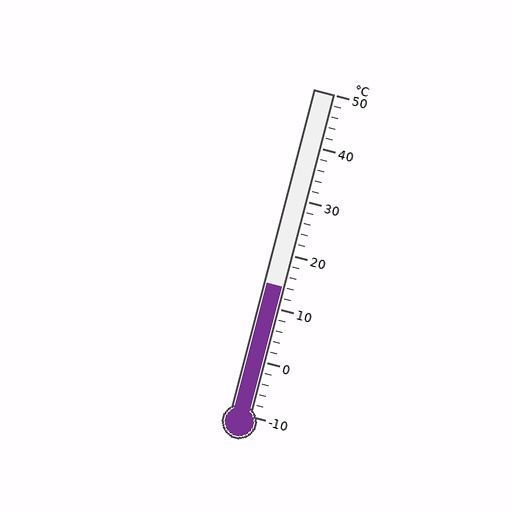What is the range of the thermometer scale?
The thermometer scale ranges from -10°C to 50°C.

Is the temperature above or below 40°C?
The temperature is below 40°C.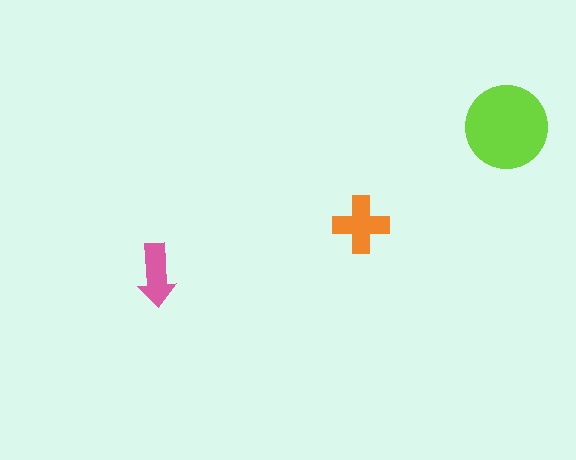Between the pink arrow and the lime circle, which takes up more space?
The lime circle.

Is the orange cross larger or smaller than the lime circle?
Smaller.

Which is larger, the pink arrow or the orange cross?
The orange cross.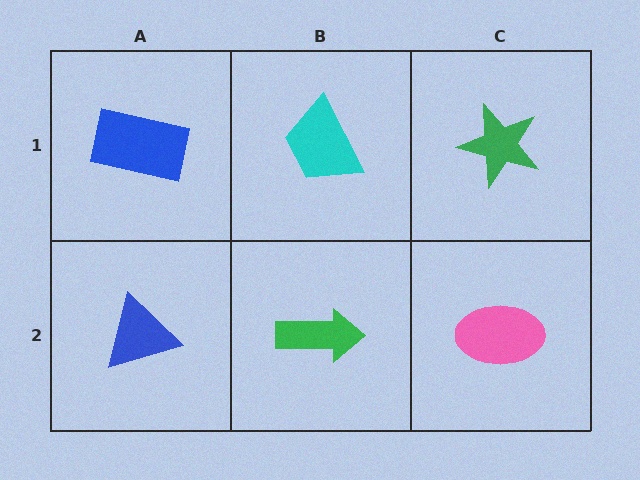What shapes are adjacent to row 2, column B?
A cyan trapezoid (row 1, column B), a blue triangle (row 2, column A), a pink ellipse (row 2, column C).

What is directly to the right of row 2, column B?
A pink ellipse.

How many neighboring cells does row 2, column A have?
2.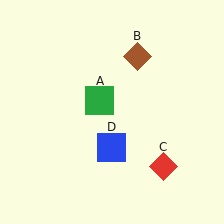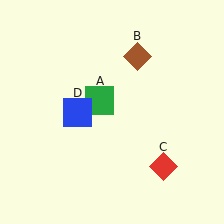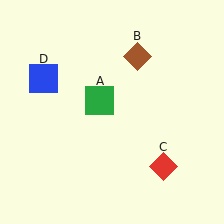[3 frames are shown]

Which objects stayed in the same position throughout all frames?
Green square (object A) and brown diamond (object B) and red diamond (object C) remained stationary.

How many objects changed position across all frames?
1 object changed position: blue square (object D).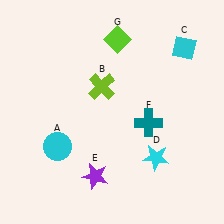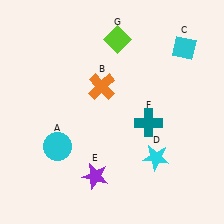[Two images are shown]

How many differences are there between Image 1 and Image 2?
There is 1 difference between the two images.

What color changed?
The cross (B) changed from lime in Image 1 to orange in Image 2.